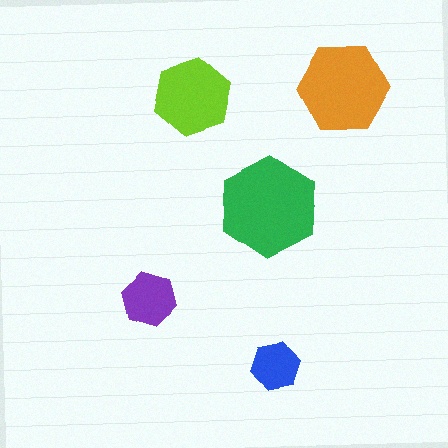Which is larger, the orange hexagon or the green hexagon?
The green one.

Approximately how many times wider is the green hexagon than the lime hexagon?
About 1.5 times wider.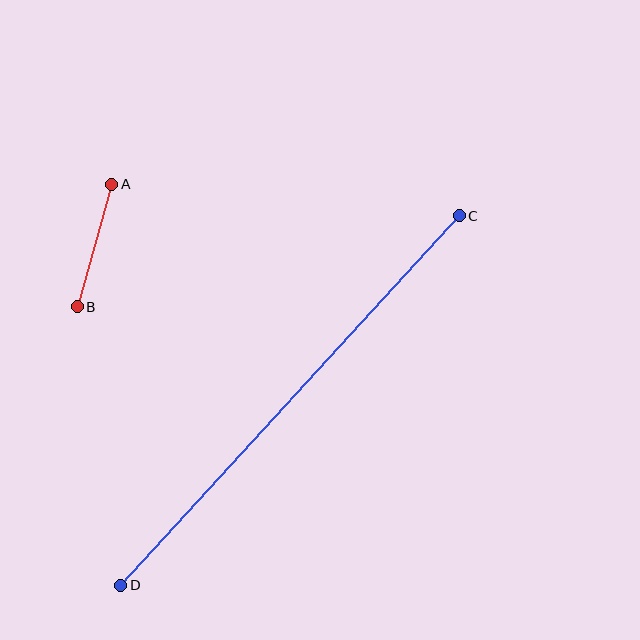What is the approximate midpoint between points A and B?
The midpoint is at approximately (95, 245) pixels.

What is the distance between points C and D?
The distance is approximately 501 pixels.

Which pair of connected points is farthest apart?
Points C and D are farthest apart.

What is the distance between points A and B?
The distance is approximately 127 pixels.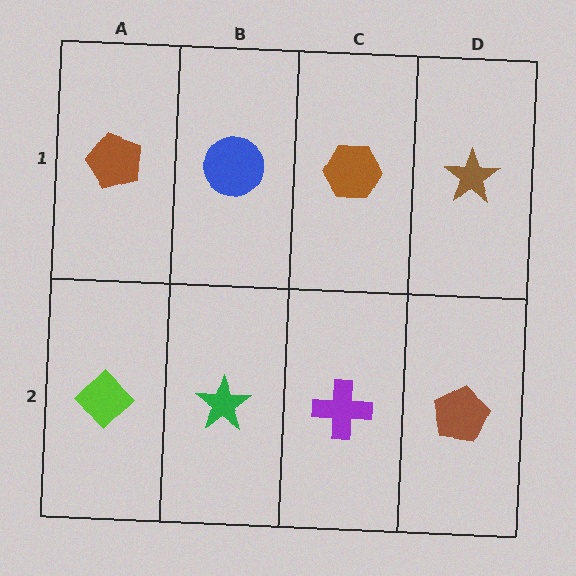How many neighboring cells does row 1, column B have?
3.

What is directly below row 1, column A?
A lime diamond.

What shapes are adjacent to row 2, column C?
A brown hexagon (row 1, column C), a green star (row 2, column B), a brown pentagon (row 2, column D).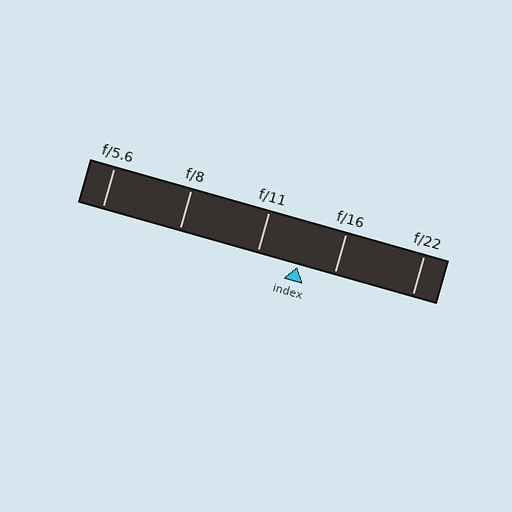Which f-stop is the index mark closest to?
The index mark is closest to f/16.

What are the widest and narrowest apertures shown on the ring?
The widest aperture shown is f/5.6 and the narrowest is f/22.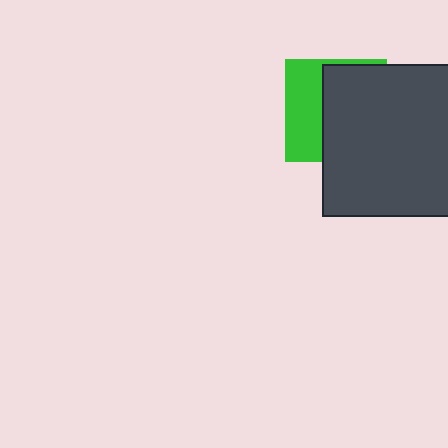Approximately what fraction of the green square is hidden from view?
Roughly 62% of the green square is hidden behind the dark gray square.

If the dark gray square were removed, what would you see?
You would see the complete green square.